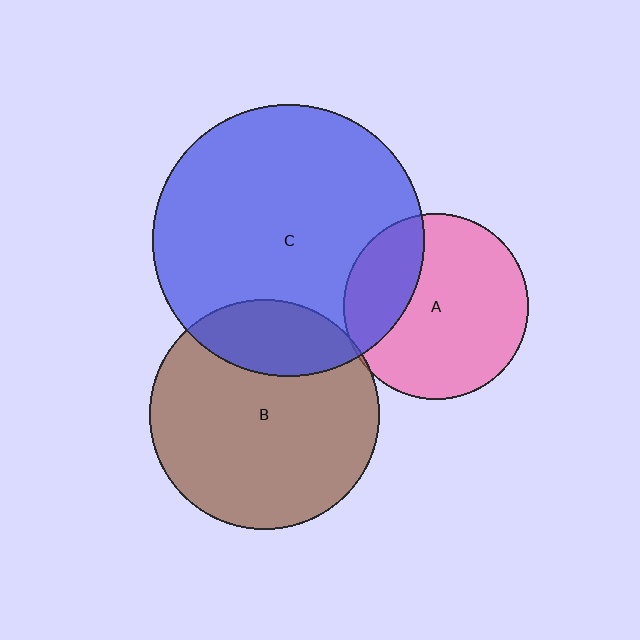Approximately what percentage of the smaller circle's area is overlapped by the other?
Approximately 25%.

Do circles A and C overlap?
Yes.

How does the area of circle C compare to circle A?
Approximately 2.1 times.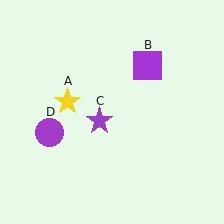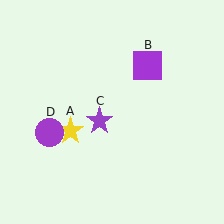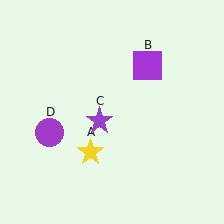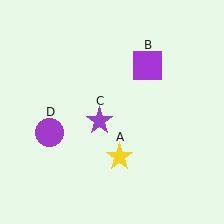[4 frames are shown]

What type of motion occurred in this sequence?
The yellow star (object A) rotated counterclockwise around the center of the scene.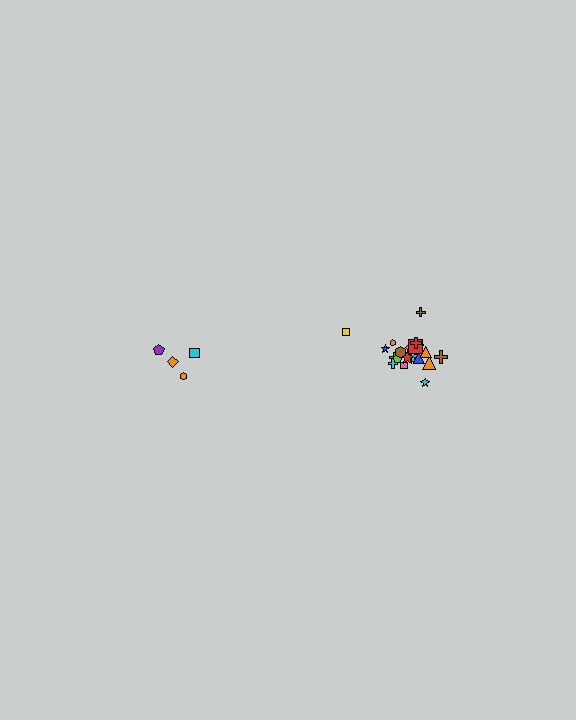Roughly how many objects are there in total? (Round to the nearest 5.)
Roughly 25 objects in total.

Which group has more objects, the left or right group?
The right group.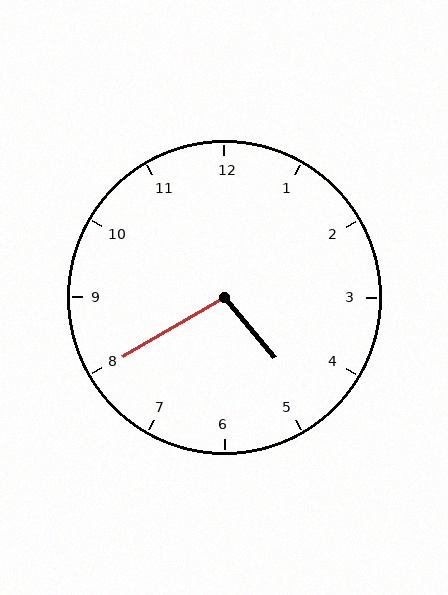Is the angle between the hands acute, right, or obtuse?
It is obtuse.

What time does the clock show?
4:40.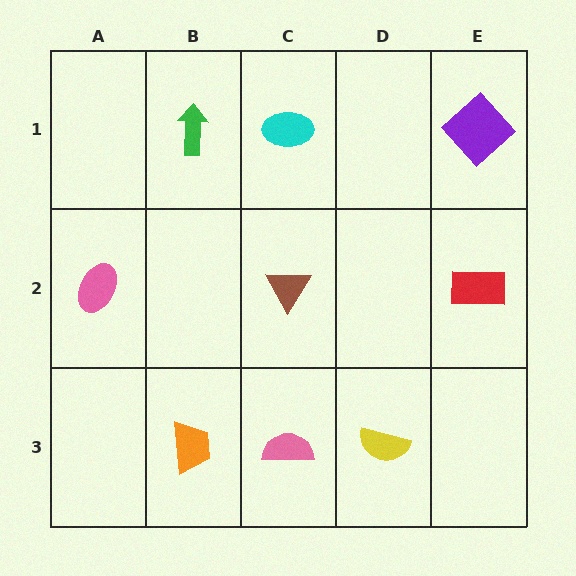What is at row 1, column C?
A cyan ellipse.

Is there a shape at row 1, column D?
No, that cell is empty.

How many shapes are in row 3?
3 shapes.